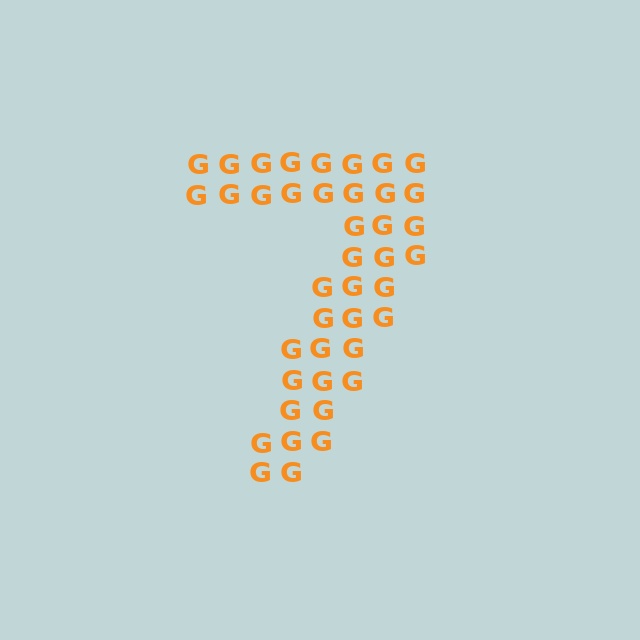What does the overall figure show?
The overall figure shows the digit 7.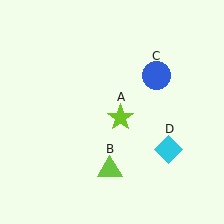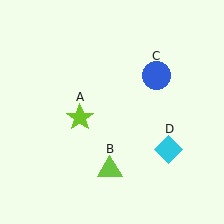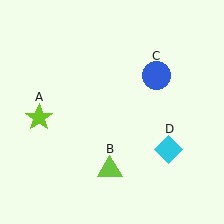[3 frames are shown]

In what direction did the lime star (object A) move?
The lime star (object A) moved left.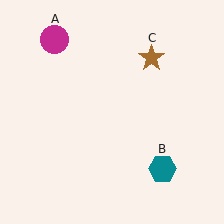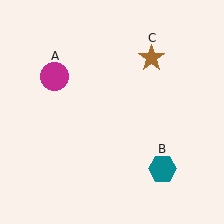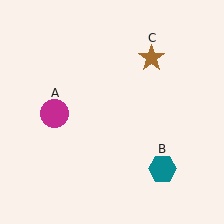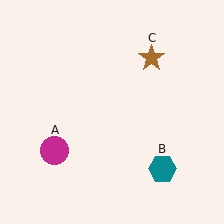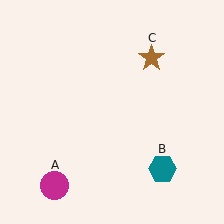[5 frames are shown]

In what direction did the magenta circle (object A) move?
The magenta circle (object A) moved down.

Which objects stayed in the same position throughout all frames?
Teal hexagon (object B) and brown star (object C) remained stationary.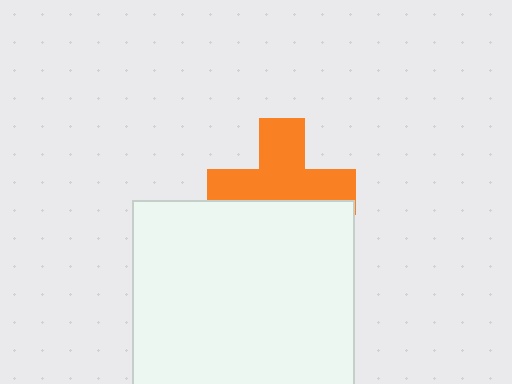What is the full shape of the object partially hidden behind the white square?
The partially hidden object is an orange cross.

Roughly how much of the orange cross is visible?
About half of it is visible (roughly 59%).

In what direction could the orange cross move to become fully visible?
The orange cross could move up. That would shift it out from behind the white square entirely.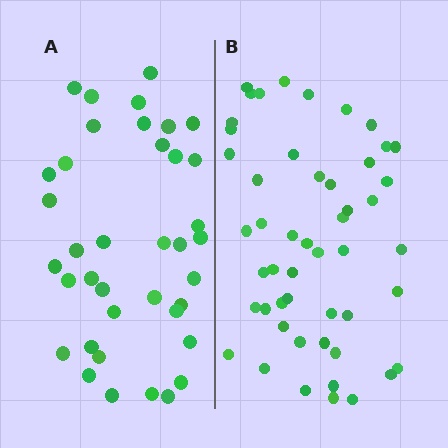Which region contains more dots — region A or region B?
Region B (the right region) has more dots.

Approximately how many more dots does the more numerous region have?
Region B has roughly 12 or so more dots than region A.